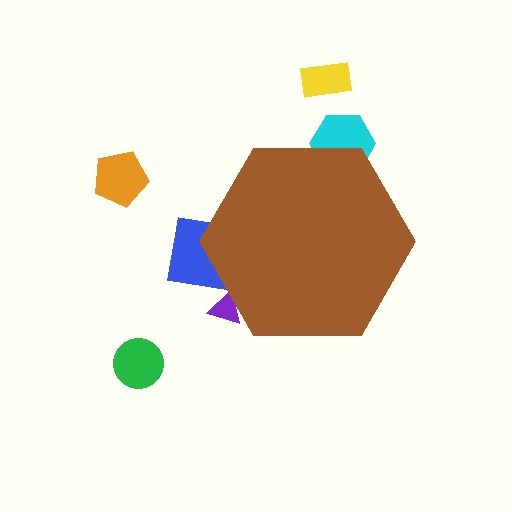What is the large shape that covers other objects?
A brown hexagon.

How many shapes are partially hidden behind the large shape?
3 shapes are partially hidden.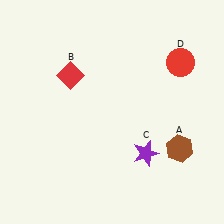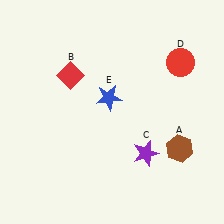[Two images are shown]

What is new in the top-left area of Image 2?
A blue star (E) was added in the top-left area of Image 2.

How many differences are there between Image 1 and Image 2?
There is 1 difference between the two images.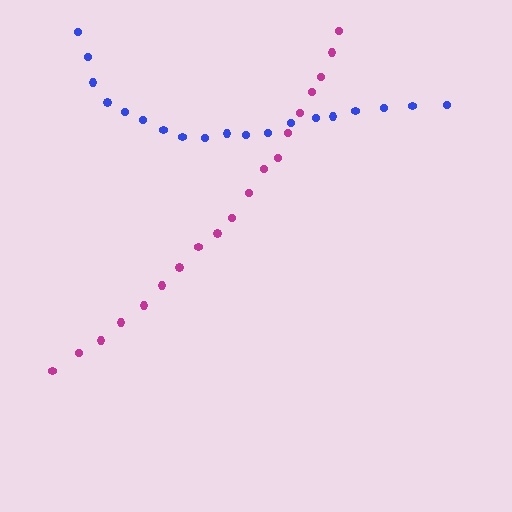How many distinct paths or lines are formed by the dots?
There are 2 distinct paths.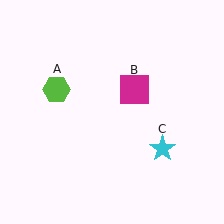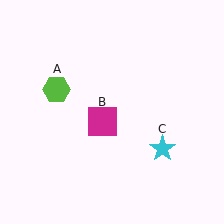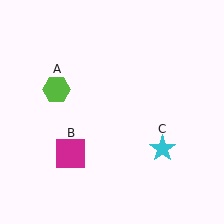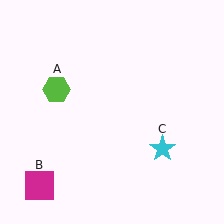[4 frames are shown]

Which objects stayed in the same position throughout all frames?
Lime hexagon (object A) and cyan star (object C) remained stationary.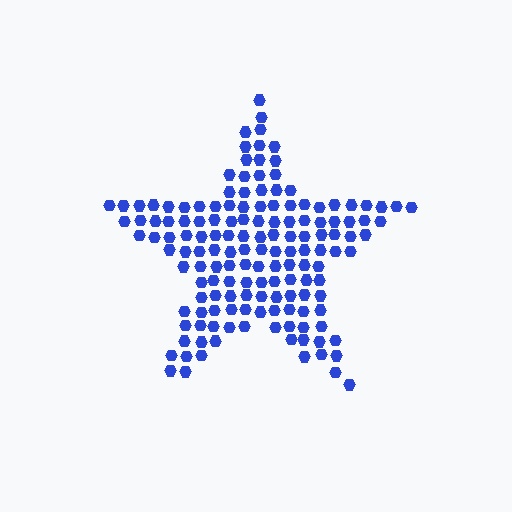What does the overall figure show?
The overall figure shows a star.